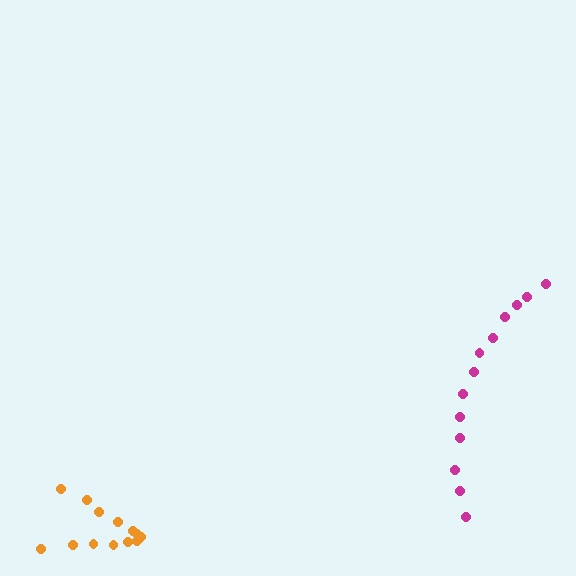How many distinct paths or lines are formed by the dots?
There are 2 distinct paths.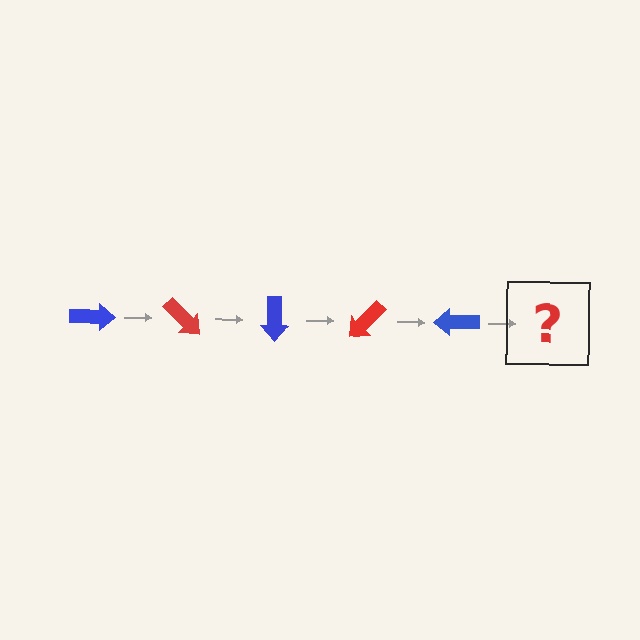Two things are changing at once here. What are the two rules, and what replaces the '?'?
The two rules are that it rotates 45 degrees each step and the color cycles through blue and red. The '?' should be a red arrow, rotated 225 degrees from the start.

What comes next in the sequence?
The next element should be a red arrow, rotated 225 degrees from the start.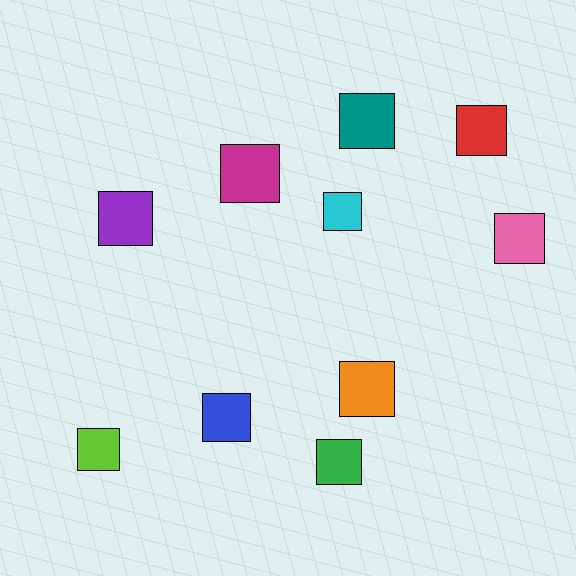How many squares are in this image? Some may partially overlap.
There are 10 squares.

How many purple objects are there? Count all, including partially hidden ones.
There is 1 purple object.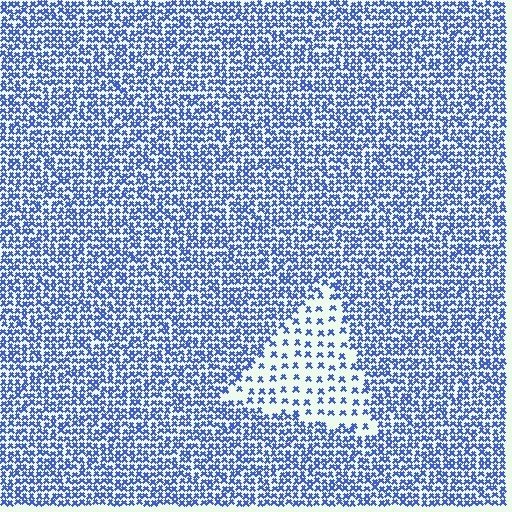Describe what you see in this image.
The image contains small blue elements arranged at two different densities. A triangle-shaped region is visible where the elements are less densely packed than the surrounding area.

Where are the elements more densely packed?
The elements are more densely packed outside the triangle boundary.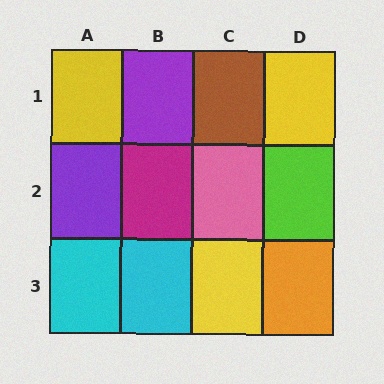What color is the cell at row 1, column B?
Purple.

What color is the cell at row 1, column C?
Brown.